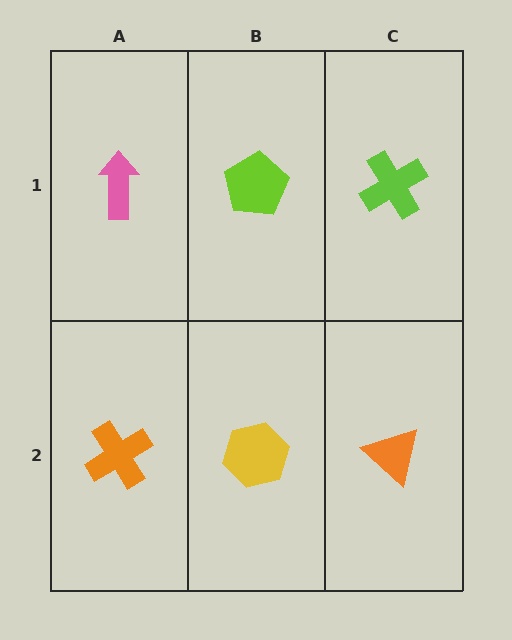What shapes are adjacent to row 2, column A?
A pink arrow (row 1, column A), a yellow hexagon (row 2, column B).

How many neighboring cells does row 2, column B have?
3.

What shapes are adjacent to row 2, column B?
A lime pentagon (row 1, column B), an orange cross (row 2, column A), an orange triangle (row 2, column C).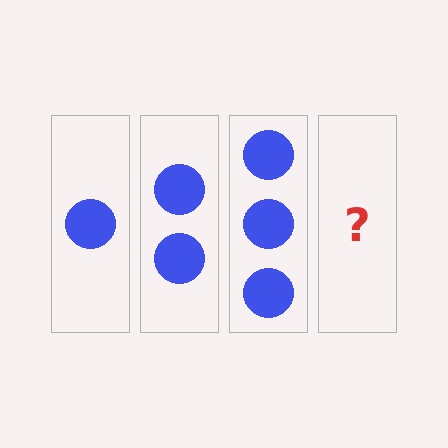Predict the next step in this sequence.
The next step is 4 circles.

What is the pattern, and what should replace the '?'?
The pattern is that each step adds one more circle. The '?' should be 4 circles.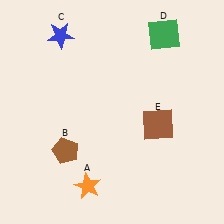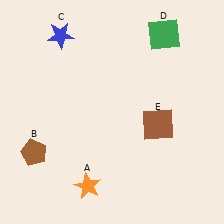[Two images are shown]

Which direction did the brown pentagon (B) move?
The brown pentagon (B) moved left.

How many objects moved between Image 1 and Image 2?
1 object moved between the two images.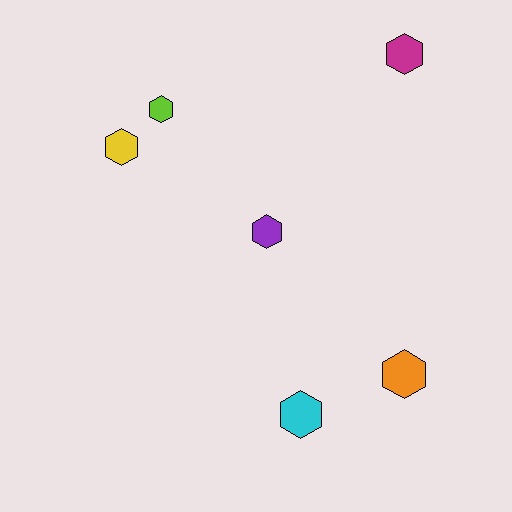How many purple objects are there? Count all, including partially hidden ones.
There is 1 purple object.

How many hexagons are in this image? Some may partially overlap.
There are 6 hexagons.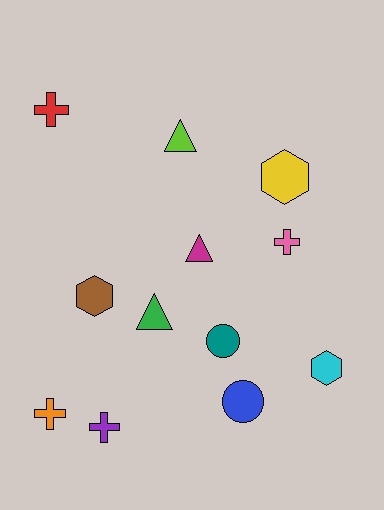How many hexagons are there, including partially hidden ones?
There are 3 hexagons.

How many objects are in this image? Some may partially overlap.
There are 12 objects.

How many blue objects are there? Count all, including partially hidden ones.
There is 1 blue object.